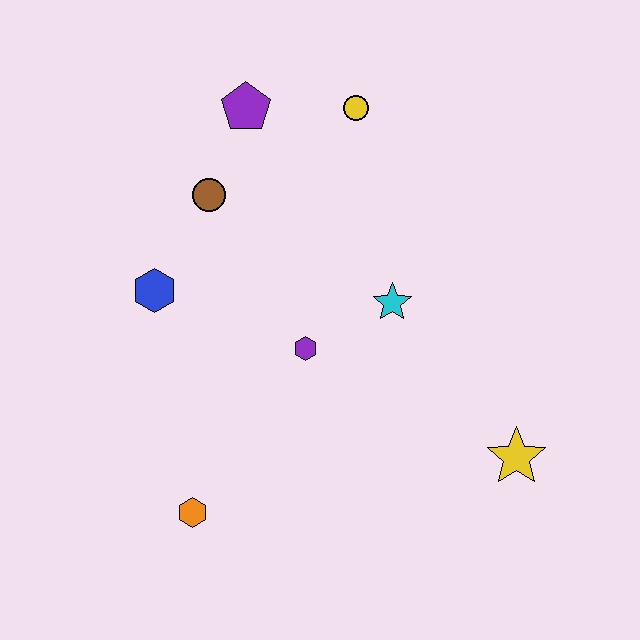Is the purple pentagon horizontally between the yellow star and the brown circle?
Yes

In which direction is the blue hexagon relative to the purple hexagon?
The blue hexagon is to the left of the purple hexagon.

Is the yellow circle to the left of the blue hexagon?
No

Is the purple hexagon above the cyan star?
No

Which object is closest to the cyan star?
The purple hexagon is closest to the cyan star.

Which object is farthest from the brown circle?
The yellow star is farthest from the brown circle.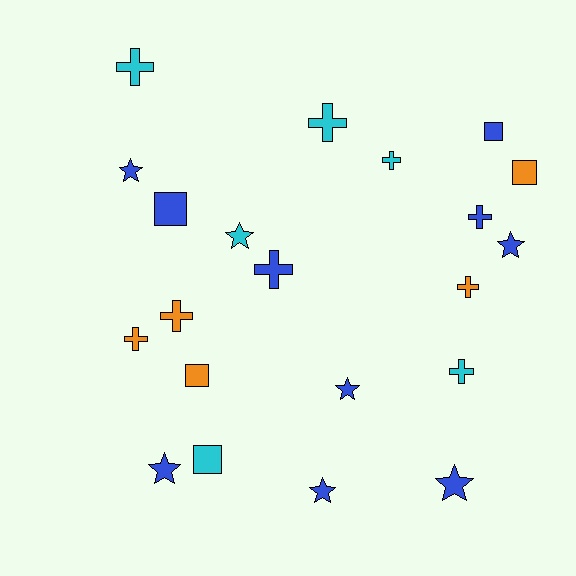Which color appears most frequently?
Blue, with 10 objects.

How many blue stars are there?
There are 6 blue stars.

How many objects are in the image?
There are 21 objects.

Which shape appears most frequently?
Cross, with 9 objects.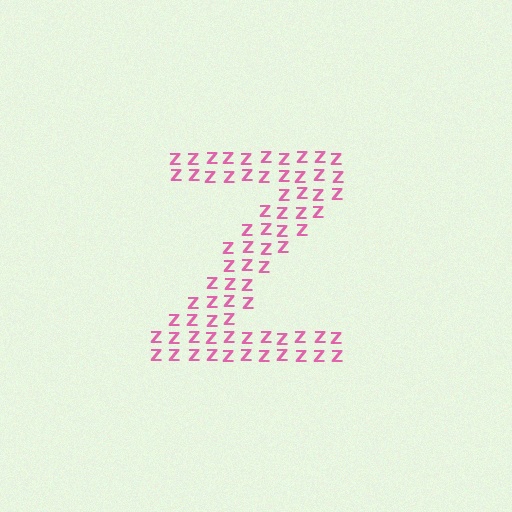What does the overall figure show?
The overall figure shows the letter Z.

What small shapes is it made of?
It is made of small letter Z's.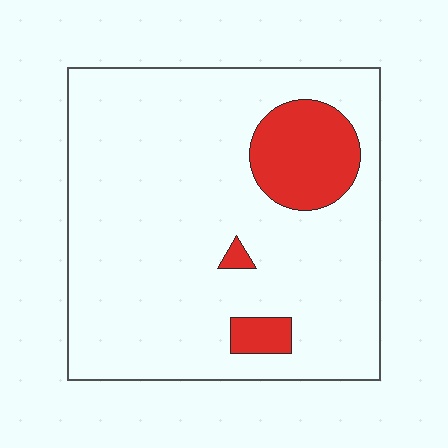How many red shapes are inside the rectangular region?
3.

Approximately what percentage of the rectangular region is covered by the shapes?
Approximately 15%.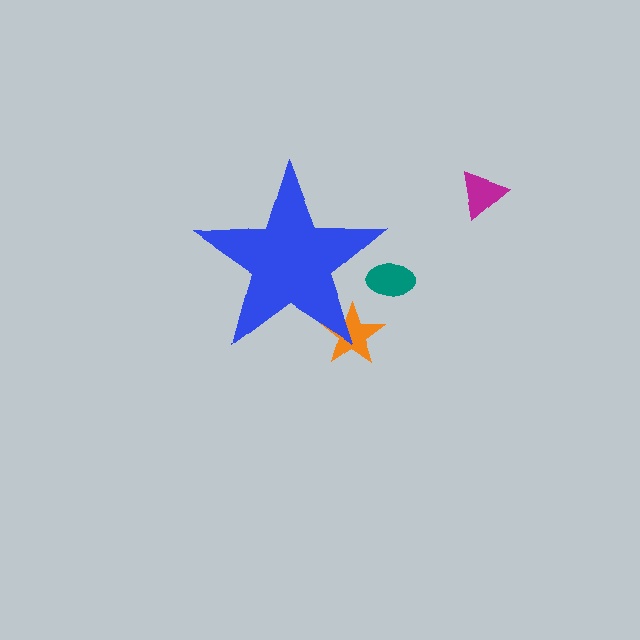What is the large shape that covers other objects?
A blue star.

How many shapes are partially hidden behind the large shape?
2 shapes are partially hidden.